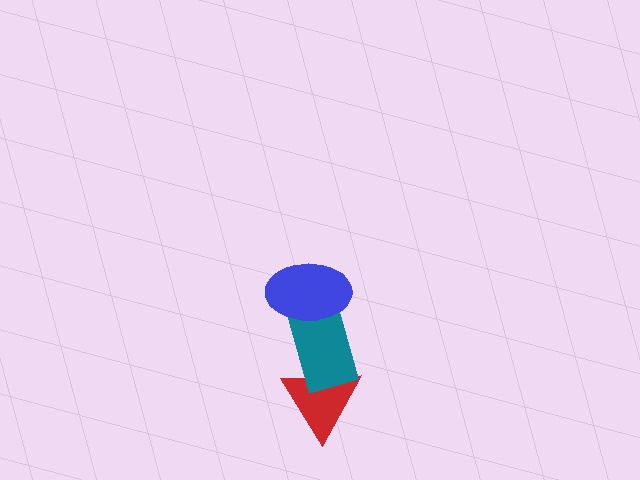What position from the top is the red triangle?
The red triangle is 3rd from the top.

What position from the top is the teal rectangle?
The teal rectangle is 2nd from the top.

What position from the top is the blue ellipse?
The blue ellipse is 1st from the top.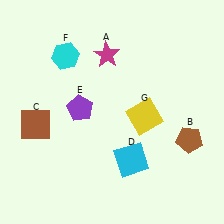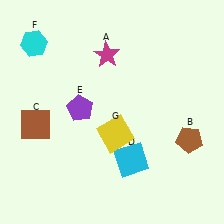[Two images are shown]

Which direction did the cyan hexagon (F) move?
The cyan hexagon (F) moved left.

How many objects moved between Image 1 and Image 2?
2 objects moved between the two images.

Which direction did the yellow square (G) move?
The yellow square (G) moved left.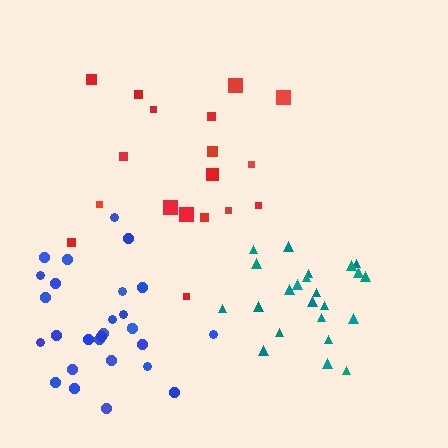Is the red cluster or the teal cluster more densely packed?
Teal.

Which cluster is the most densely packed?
Teal.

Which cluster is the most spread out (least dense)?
Red.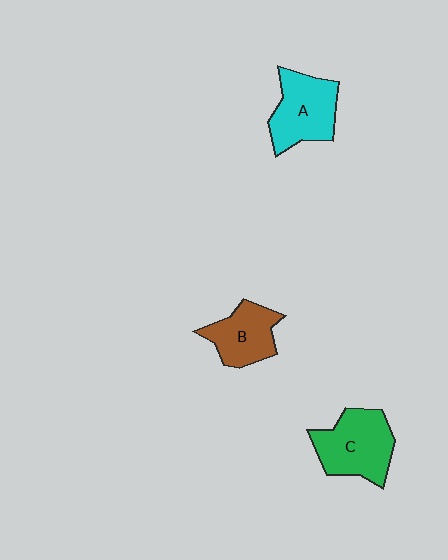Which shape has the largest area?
Shape C (green).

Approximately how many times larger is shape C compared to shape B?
Approximately 1.3 times.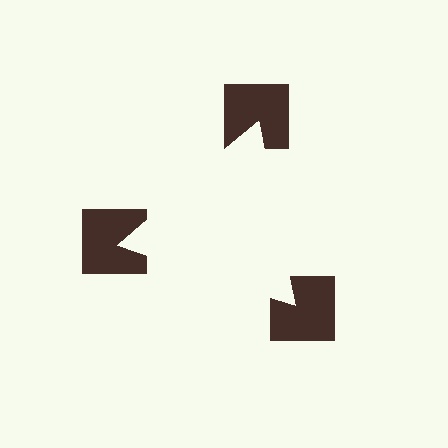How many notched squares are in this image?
There are 3 — one at each vertex of the illusory triangle.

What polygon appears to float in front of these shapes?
An illusory triangle — its edges are inferred from the aligned wedge cuts in the notched squares, not physically drawn.